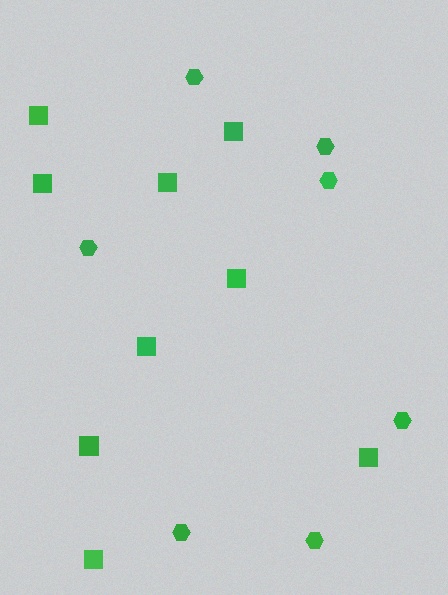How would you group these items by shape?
There are 2 groups: one group of hexagons (7) and one group of squares (9).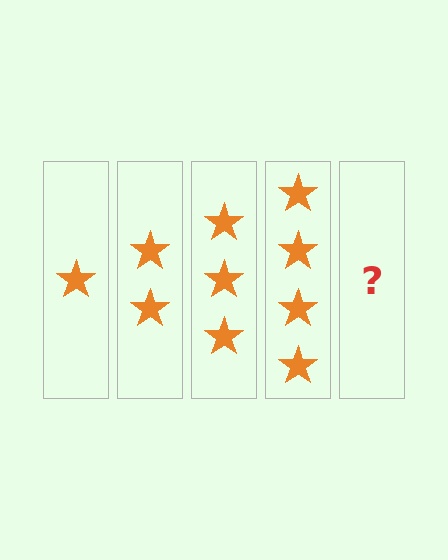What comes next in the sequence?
The next element should be 5 stars.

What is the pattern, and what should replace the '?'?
The pattern is that each step adds one more star. The '?' should be 5 stars.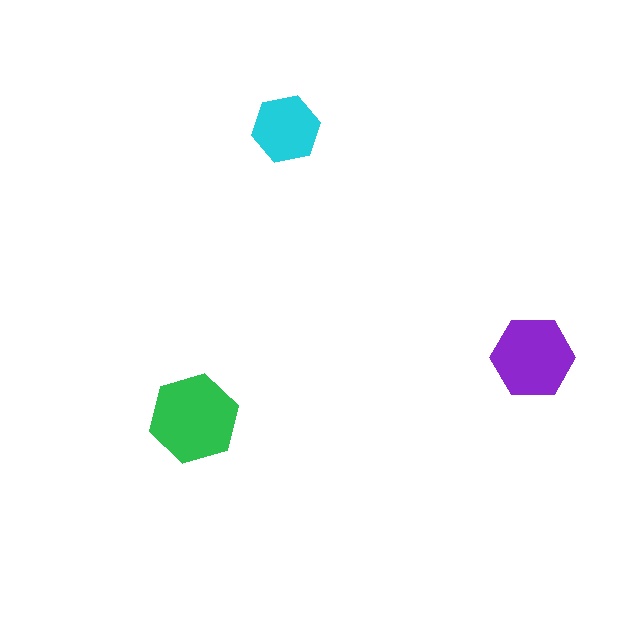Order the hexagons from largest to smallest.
the green one, the purple one, the cyan one.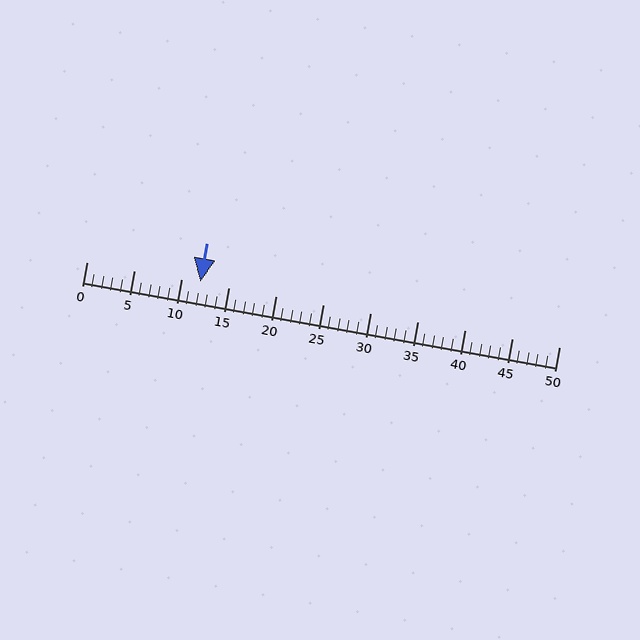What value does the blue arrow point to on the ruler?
The blue arrow points to approximately 12.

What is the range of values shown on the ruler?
The ruler shows values from 0 to 50.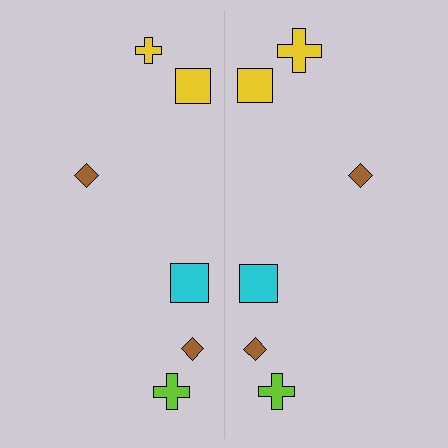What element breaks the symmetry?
The yellow cross on the right side has a different size than its mirror counterpart.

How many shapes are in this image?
There are 12 shapes in this image.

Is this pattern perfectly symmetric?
No, the pattern is not perfectly symmetric. The yellow cross on the right side has a different size than its mirror counterpart.